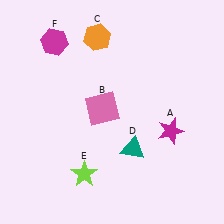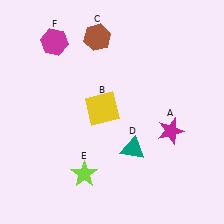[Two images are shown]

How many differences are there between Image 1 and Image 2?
There are 2 differences between the two images.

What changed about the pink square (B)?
In Image 1, B is pink. In Image 2, it changed to yellow.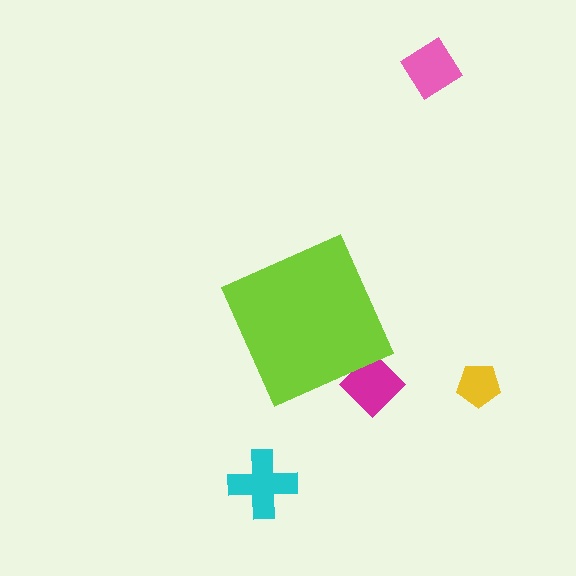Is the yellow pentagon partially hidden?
No, the yellow pentagon is fully visible.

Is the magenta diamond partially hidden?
Yes, the magenta diamond is partially hidden behind the lime diamond.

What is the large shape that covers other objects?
A lime diamond.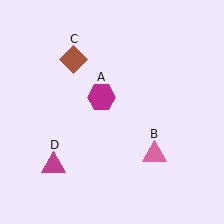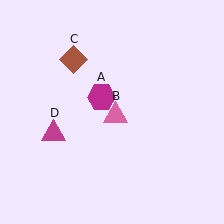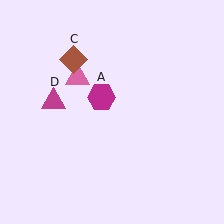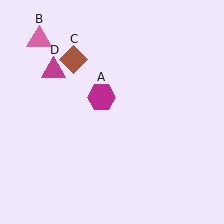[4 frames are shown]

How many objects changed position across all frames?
2 objects changed position: pink triangle (object B), magenta triangle (object D).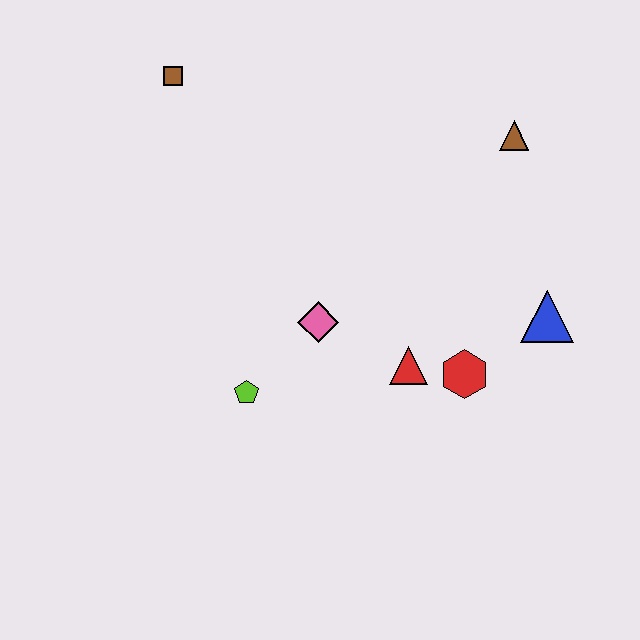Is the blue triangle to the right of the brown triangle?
Yes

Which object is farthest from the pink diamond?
The brown square is farthest from the pink diamond.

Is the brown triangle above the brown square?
No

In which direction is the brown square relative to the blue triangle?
The brown square is to the left of the blue triangle.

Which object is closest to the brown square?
The pink diamond is closest to the brown square.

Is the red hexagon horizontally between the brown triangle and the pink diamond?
Yes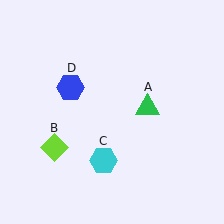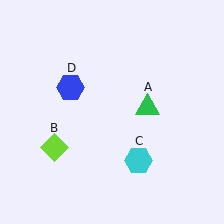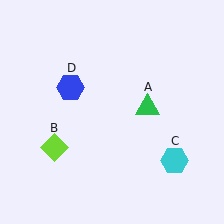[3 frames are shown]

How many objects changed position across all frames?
1 object changed position: cyan hexagon (object C).